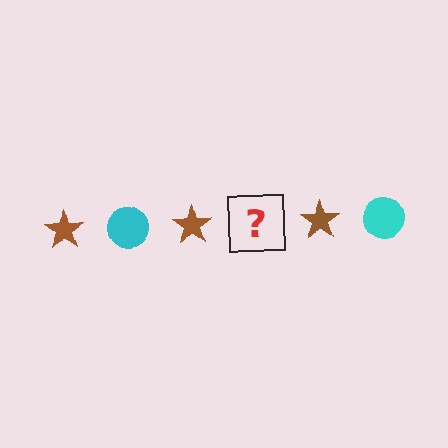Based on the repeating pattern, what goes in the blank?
The blank should be a cyan circle.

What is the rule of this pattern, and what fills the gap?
The rule is that the pattern alternates between brown star and cyan circle. The gap should be filled with a cyan circle.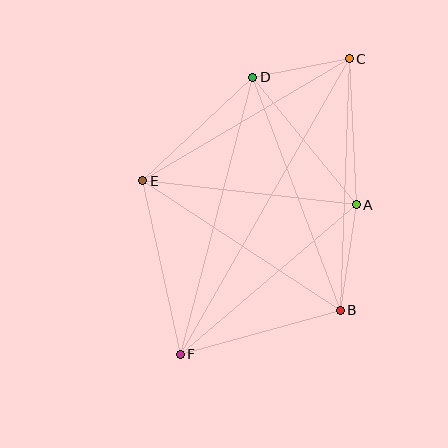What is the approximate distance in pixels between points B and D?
The distance between B and D is approximately 249 pixels.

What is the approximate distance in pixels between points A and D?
The distance between A and D is approximately 164 pixels.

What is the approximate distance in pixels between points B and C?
The distance between B and C is approximately 252 pixels.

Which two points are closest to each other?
Points C and D are closest to each other.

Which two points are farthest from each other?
Points C and F are farthest from each other.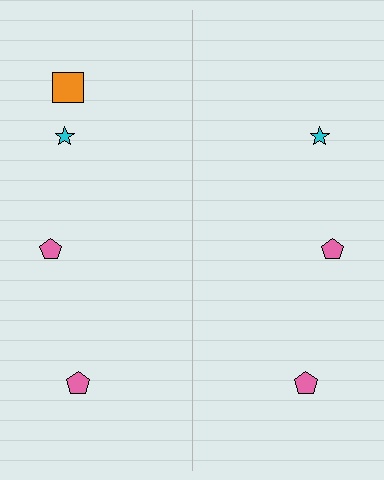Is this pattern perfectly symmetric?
No, the pattern is not perfectly symmetric. A orange square is missing from the right side.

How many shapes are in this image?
There are 7 shapes in this image.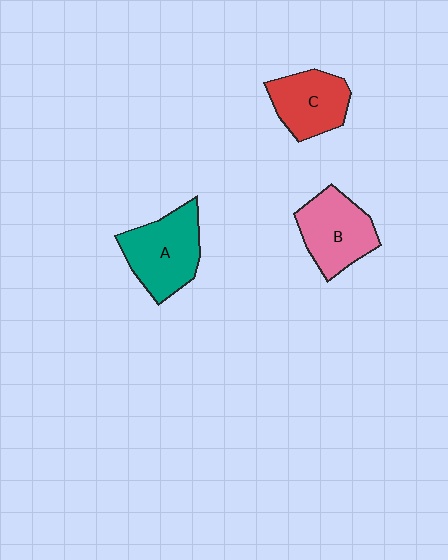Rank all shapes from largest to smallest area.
From largest to smallest: A (teal), B (pink), C (red).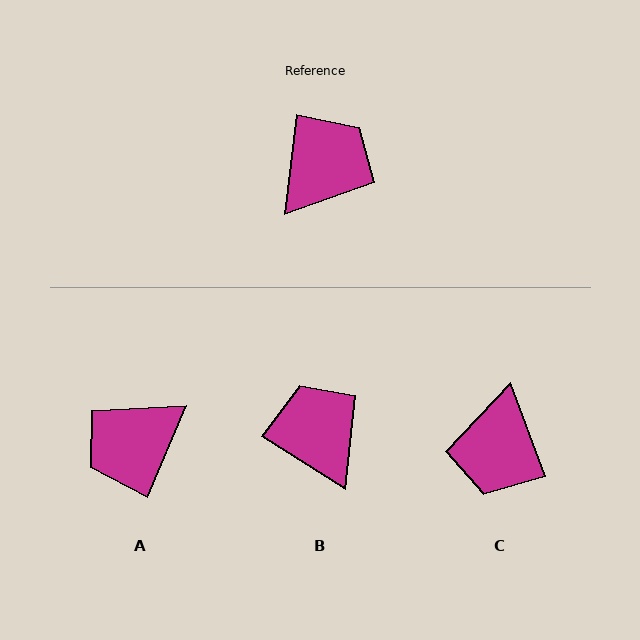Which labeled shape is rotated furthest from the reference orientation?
A, about 164 degrees away.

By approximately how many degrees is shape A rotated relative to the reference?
Approximately 164 degrees counter-clockwise.